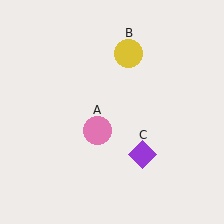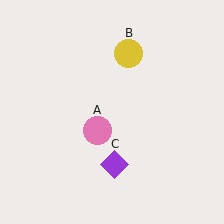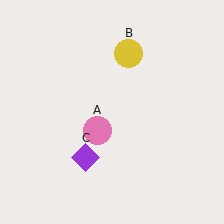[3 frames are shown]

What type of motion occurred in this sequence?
The purple diamond (object C) rotated clockwise around the center of the scene.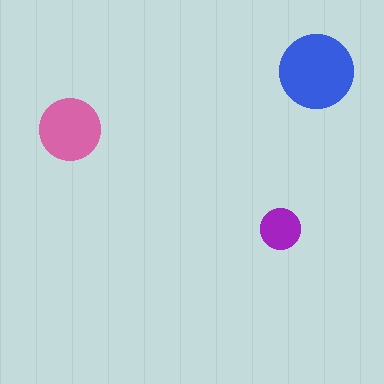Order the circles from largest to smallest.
the blue one, the pink one, the purple one.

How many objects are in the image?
There are 3 objects in the image.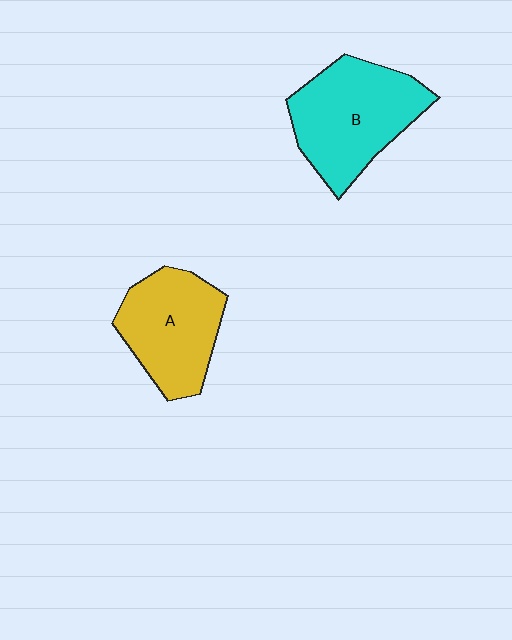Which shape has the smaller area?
Shape A (yellow).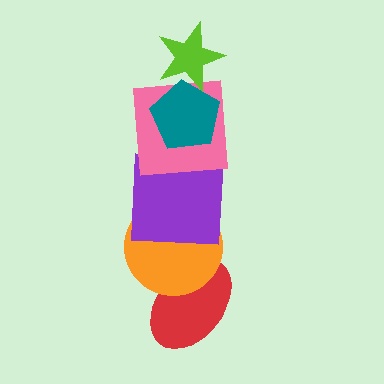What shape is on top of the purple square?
The pink square is on top of the purple square.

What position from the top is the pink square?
The pink square is 3rd from the top.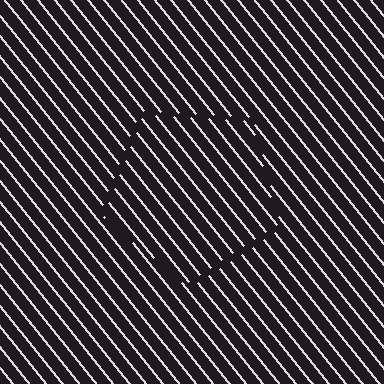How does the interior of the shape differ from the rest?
The interior of the shape contains the same grating, shifted by half a period — the contour is defined by the phase discontinuity where line-ends from the inner and outer gratings abut.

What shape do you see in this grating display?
An illusory pentagon. The interior of the shape contains the same grating, shifted by half a period — the contour is defined by the phase discontinuity where line-ends from the inner and outer gratings abut.